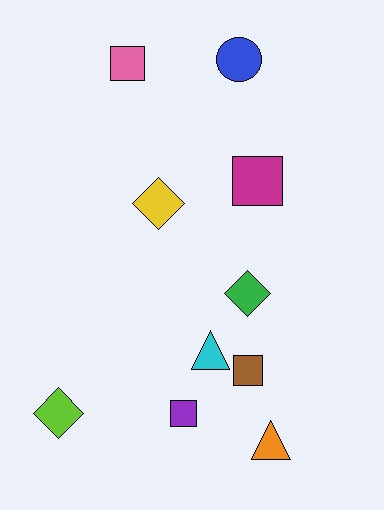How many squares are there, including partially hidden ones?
There are 4 squares.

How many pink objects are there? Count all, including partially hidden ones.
There is 1 pink object.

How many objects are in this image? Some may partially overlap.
There are 10 objects.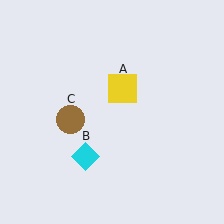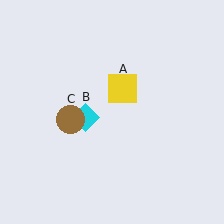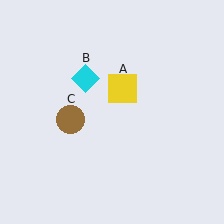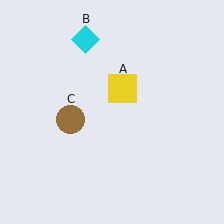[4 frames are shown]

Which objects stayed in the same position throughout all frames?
Yellow square (object A) and brown circle (object C) remained stationary.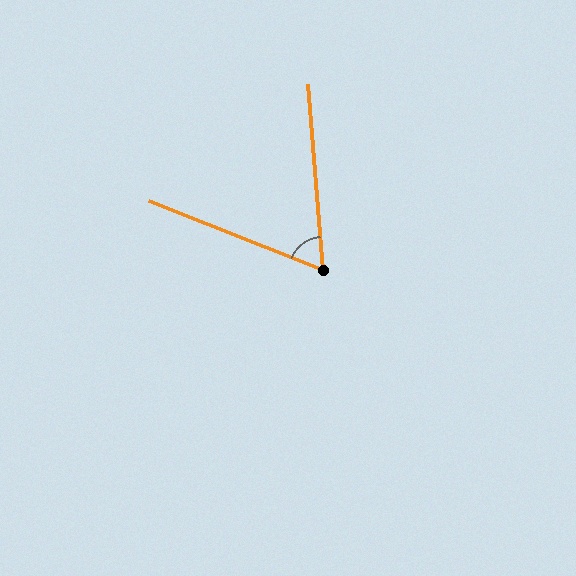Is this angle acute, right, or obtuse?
It is acute.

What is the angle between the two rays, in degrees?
Approximately 64 degrees.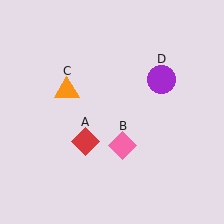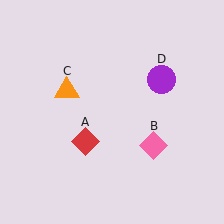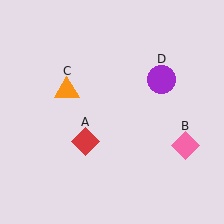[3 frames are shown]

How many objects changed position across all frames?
1 object changed position: pink diamond (object B).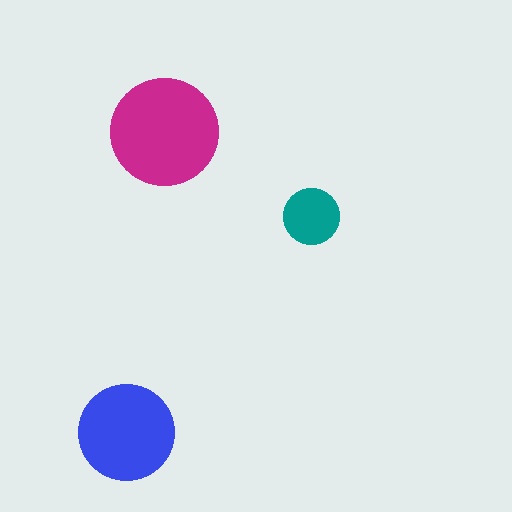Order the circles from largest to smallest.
the magenta one, the blue one, the teal one.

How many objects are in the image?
There are 3 objects in the image.